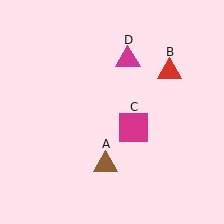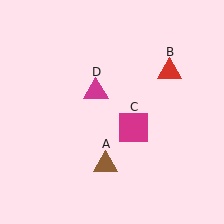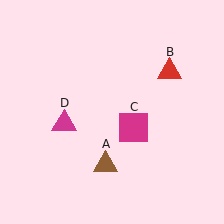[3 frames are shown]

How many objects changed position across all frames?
1 object changed position: magenta triangle (object D).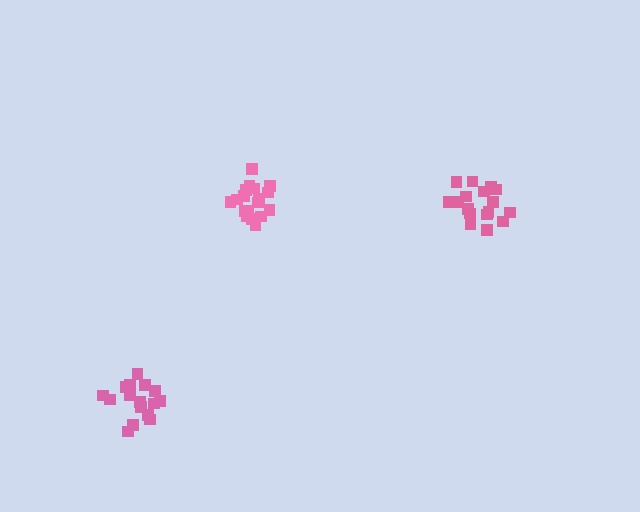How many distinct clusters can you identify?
There are 3 distinct clusters.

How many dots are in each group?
Group 1: 19 dots, Group 2: 17 dots, Group 3: 16 dots (52 total).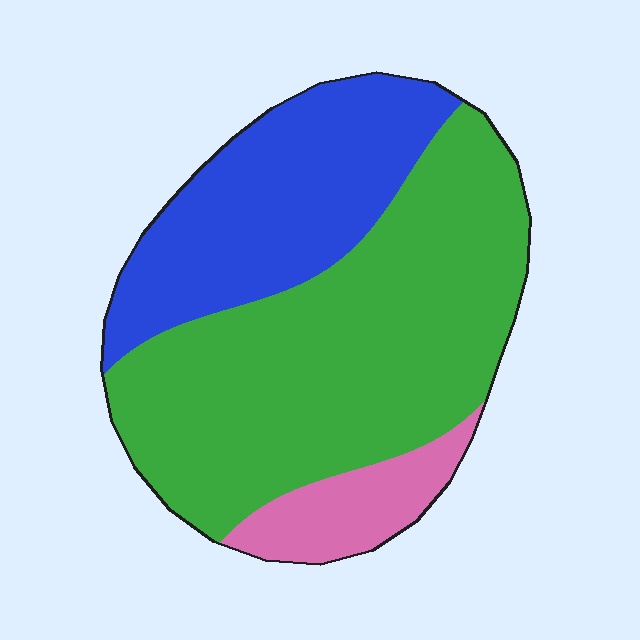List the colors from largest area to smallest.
From largest to smallest: green, blue, pink.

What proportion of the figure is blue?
Blue covers around 30% of the figure.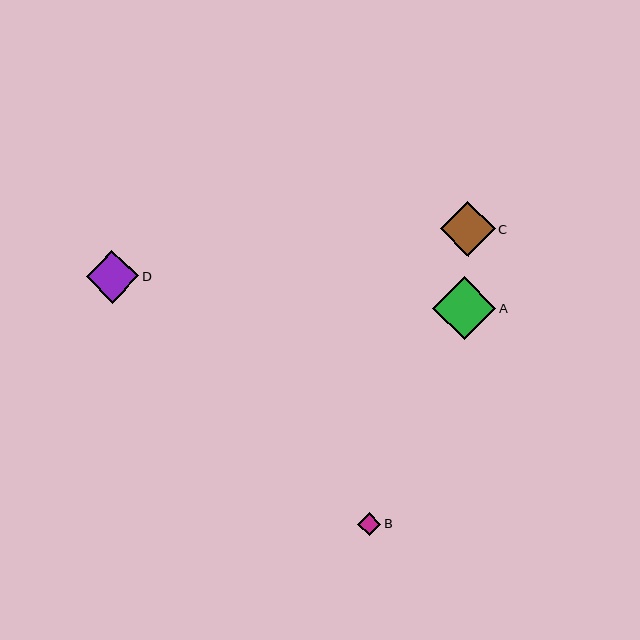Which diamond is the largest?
Diamond A is the largest with a size of approximately 63 pixels.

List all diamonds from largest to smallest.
From largest to smallest: A, C, D, B.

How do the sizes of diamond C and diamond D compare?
Diamond C and diamond D are approximately the same size.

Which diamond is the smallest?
Diamond B is the smallest with a size of approximately 23 pixels.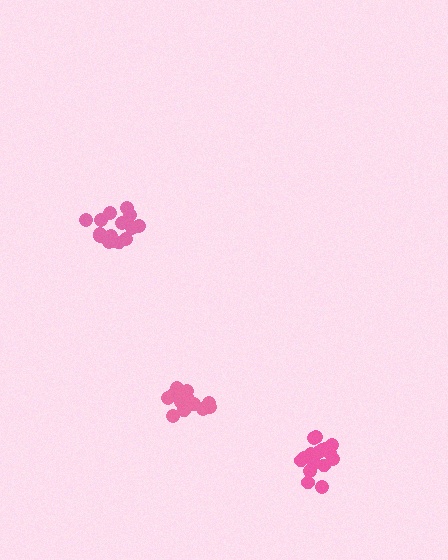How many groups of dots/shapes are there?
There are 3 groups.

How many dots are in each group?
Group 1: 16 dots, Group 2: 16 dots, Group 3: 15 dots (47 total).